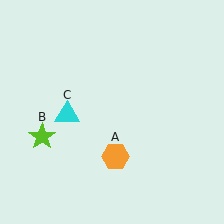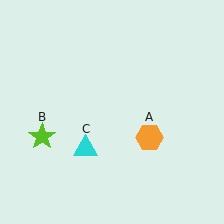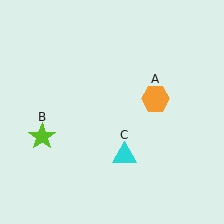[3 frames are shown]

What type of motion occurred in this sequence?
The orange hexagon (object A), cyan triangle (object C) rotated counterclockwise around the center of the scene.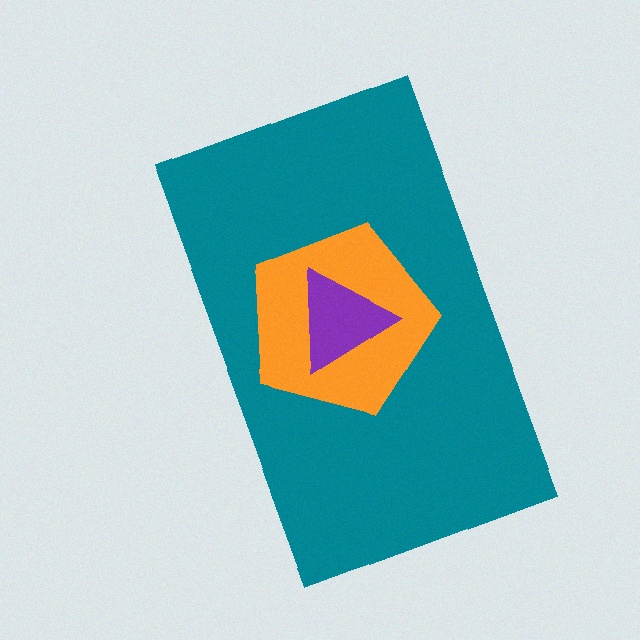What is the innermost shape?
The purple triangle.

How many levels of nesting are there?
3.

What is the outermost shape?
The teal rectangle.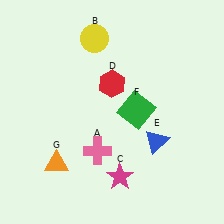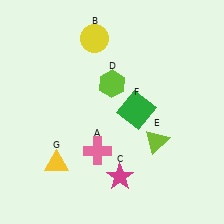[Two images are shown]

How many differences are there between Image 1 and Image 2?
There are 3 differences between the two images.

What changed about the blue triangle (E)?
In Image 1, E is blue. In Image 2, it changed to lime.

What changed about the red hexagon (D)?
In Image 1, D is red. In Image 2, it changed to lime.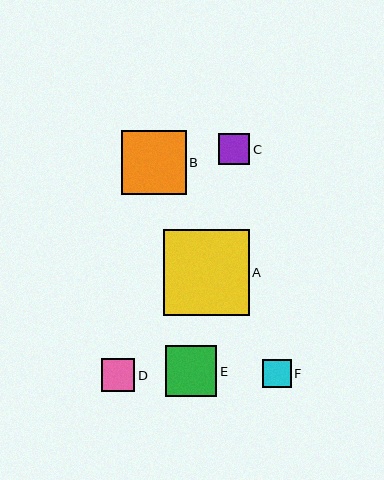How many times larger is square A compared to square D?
Square A is approximately 2.6 times the size of square D.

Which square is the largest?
Square A is the largest with a size of approximately 85 pixels.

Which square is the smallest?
Square F is the smallest with a size of approximately 29 pixels.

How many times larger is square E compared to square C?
Square E is approximately 1.7 times the size of square C.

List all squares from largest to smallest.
From largest to smallest: A, B, E, D, C, F.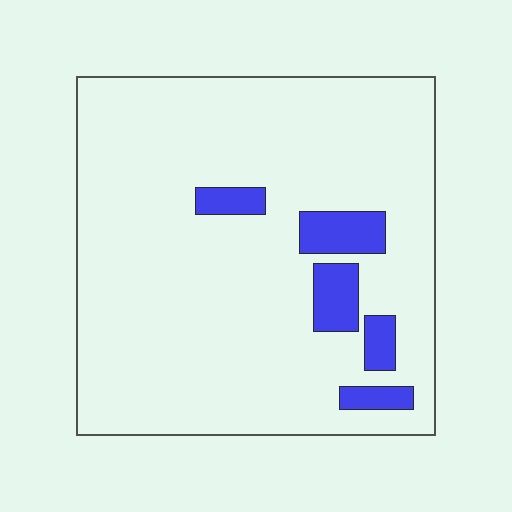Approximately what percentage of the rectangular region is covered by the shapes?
Approximately 10%.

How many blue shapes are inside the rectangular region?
5.